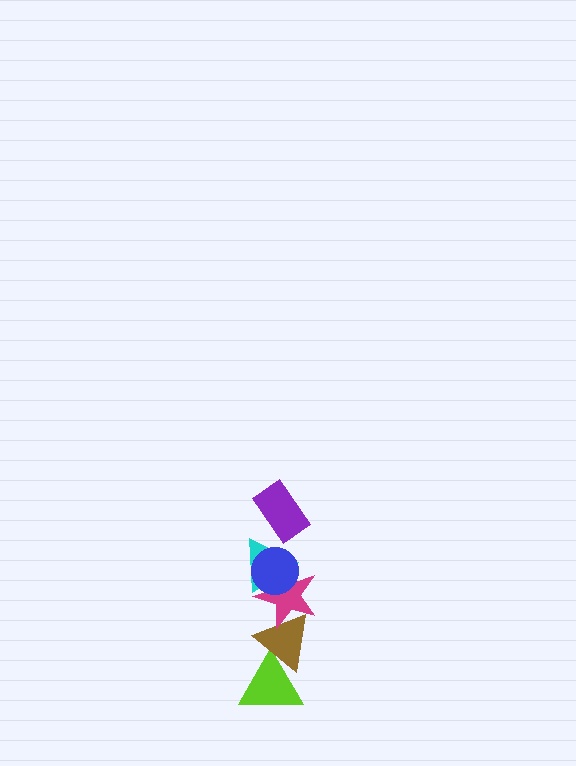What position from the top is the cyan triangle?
The cyan triangle is 3rd from the top.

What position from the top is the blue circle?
The blue circle is 2nd from the top.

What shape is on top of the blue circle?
The purple rectangle is on top of the blue circle.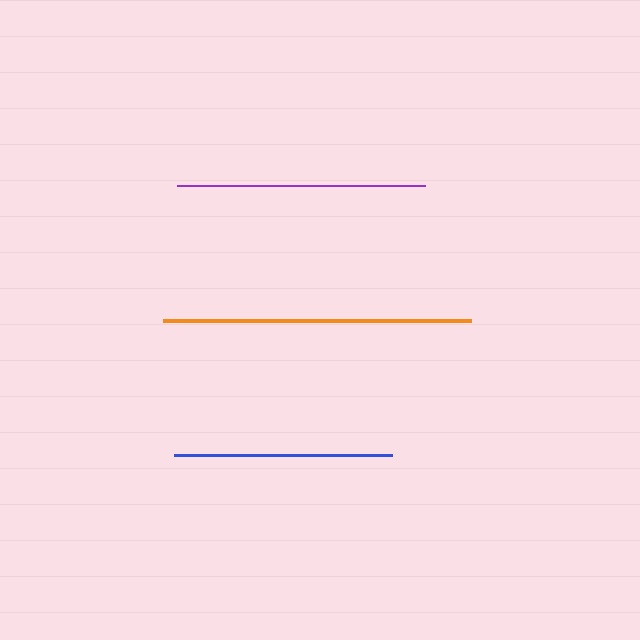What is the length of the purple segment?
The purple segment is approximately 249 pixels long.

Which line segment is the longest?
The orange line is the longest at approximately 309 pixels.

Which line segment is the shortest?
The blue line is the shortest at approximately 218 pixels.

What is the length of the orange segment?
The orange segment is approximately 309 pixels long.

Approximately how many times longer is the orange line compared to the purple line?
The orange line is approximately 1.2 times the length of the purple line.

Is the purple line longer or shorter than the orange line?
The orange line is longer than the purple line.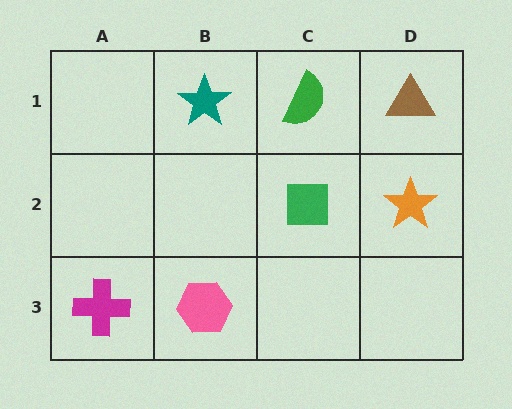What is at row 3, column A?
A magenta cross.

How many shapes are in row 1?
3 shapes.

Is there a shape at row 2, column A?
No, that cell is empty.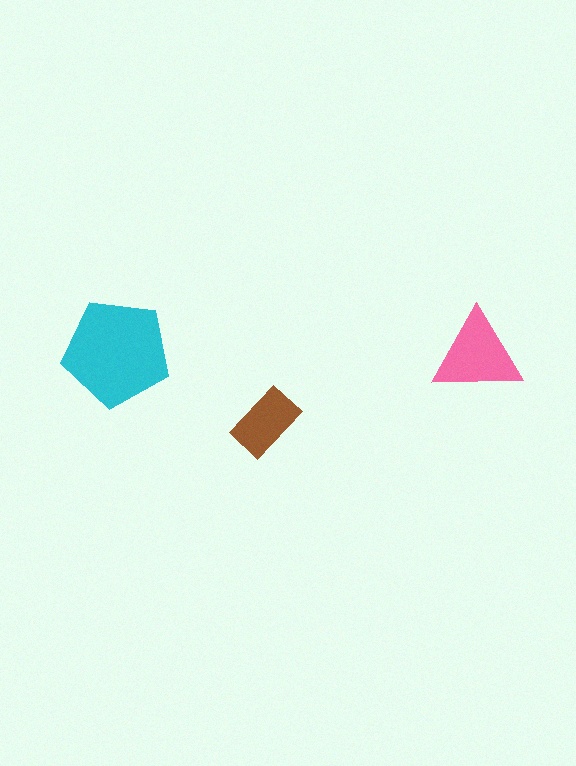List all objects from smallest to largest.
The brown rectangle, the pink triangle, the cyan pentagon.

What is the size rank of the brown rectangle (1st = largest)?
3rd.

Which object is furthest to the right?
The pink triangle is rightmost.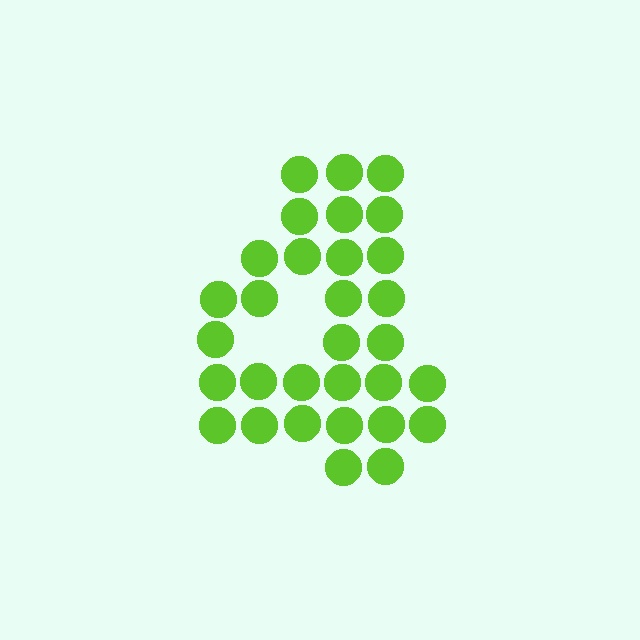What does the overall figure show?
The overall figure shows the digit 4.